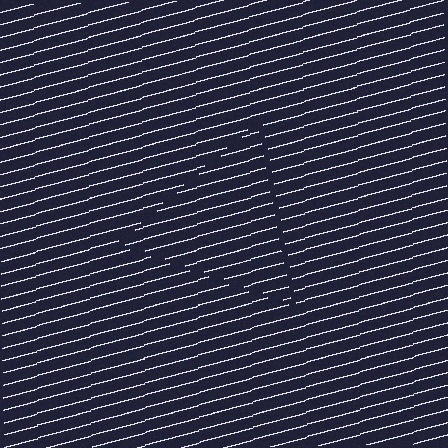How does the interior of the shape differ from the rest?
The interior of the shape contains the same grating, shifted by half a period — the contour is defined by the phase discontinuity where line-ends from the inner and outer gratings abut.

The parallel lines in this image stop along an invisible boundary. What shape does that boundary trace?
An illusory triangle. The interior of the shape contains the same grating, shifted by half a period — the contour is defined by the phase discontinuity where line-ends from the inner and outer gratings abut.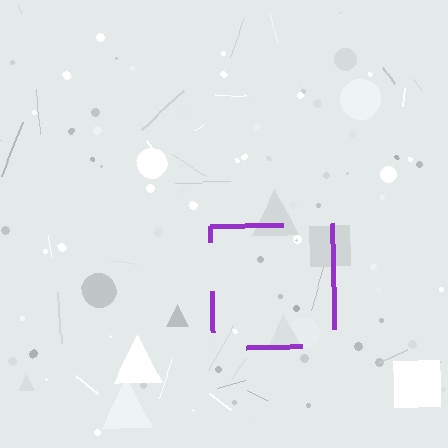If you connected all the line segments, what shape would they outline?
They would outline a square.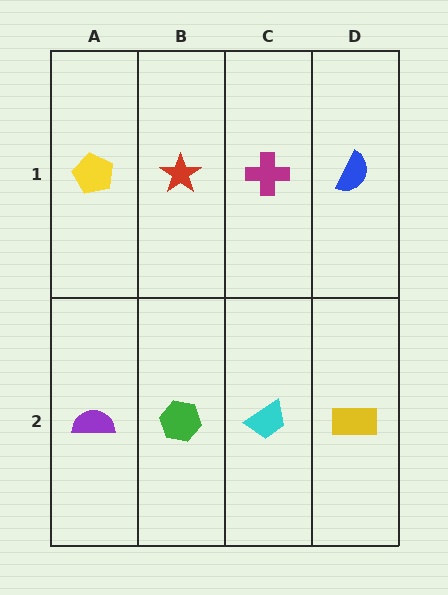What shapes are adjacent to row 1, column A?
A purple semicircle (row 2, column A), a red star (row 1, column B).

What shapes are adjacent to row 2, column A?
A yellow pentagon (row 1, column A), a green hexagon (row 2, column B).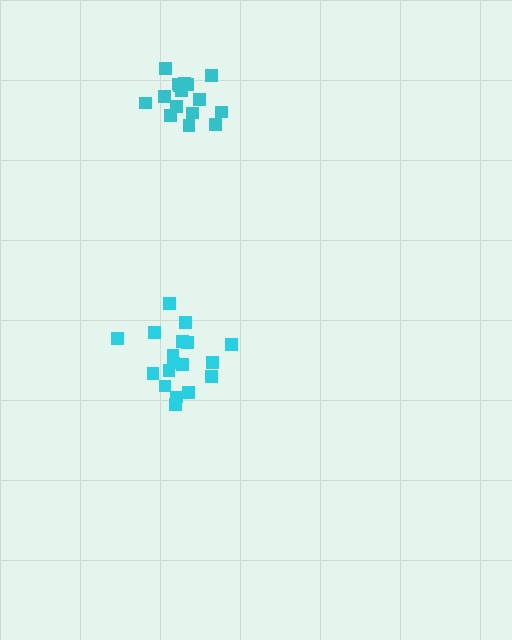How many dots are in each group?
Group 1: 16 dots, Group 2: 18 dots (34 total).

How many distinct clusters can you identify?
There are 2 distinct clusters.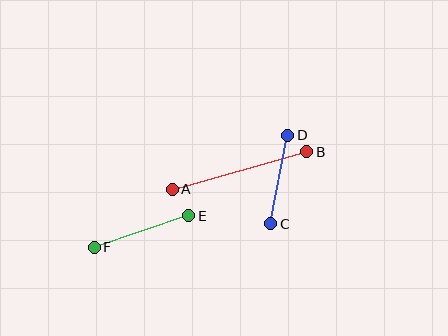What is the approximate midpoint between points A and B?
The midpoint is at approximately (240, 171) pixels.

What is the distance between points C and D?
The distance is approximately 90 pixels.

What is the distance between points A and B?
The distance is approximately 140 pixels.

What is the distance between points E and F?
The distance is approximately 99 pixels.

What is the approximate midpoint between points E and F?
The midpoint is at approximately (142, 231) pixels.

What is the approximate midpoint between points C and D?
The midpoint is at approximately (279, 180) pixels.